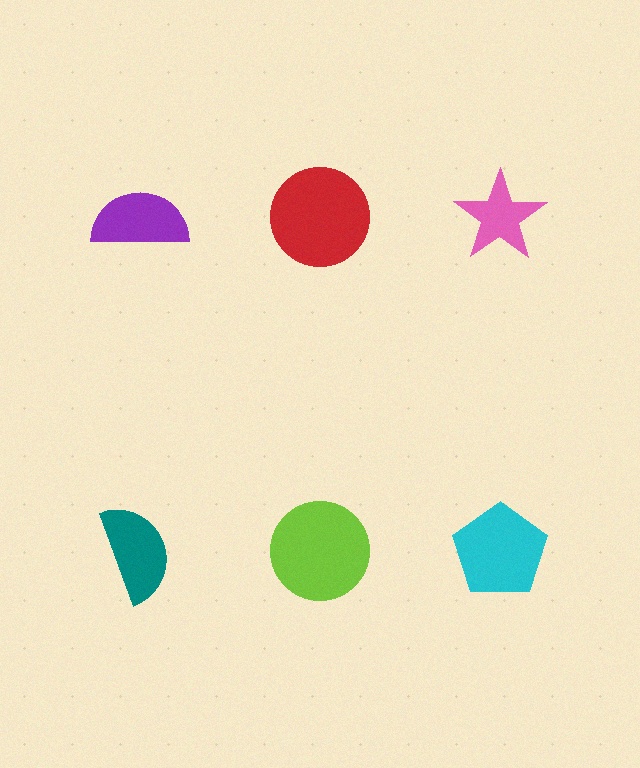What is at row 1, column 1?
A purple semicircle.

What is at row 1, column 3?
A pink star.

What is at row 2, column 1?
A teal semicircle.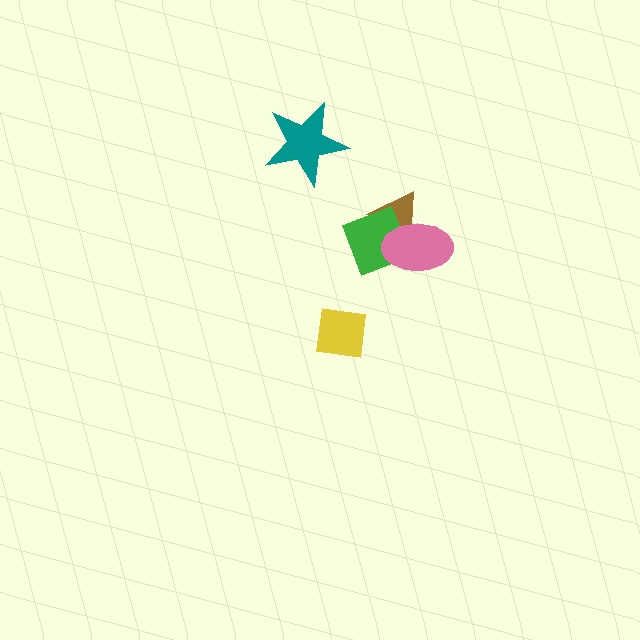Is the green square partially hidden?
Yes, it is partially covered by another shape.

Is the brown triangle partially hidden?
Yes, it is partially covered by another shape.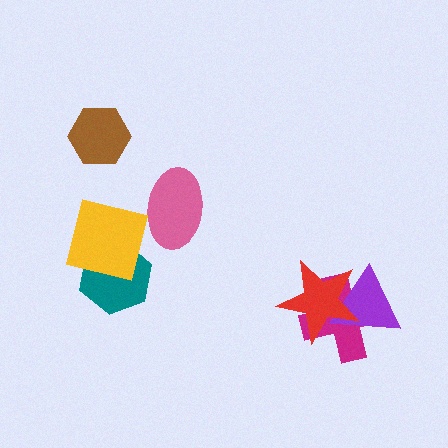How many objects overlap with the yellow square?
1 object overlaps with the yellow square.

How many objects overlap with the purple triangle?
2 objects overlap with the purple triangle.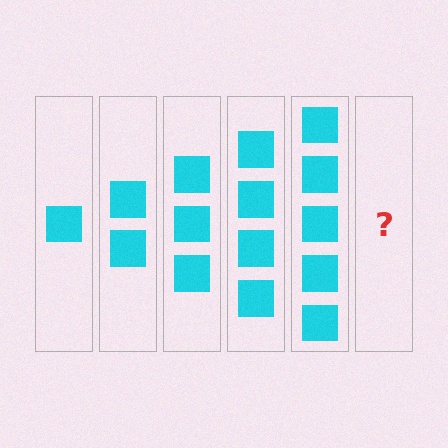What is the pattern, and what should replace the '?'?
The pattern is that each step adds one more square. The '?' should be 6 squares.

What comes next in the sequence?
The next element should be 6 squares.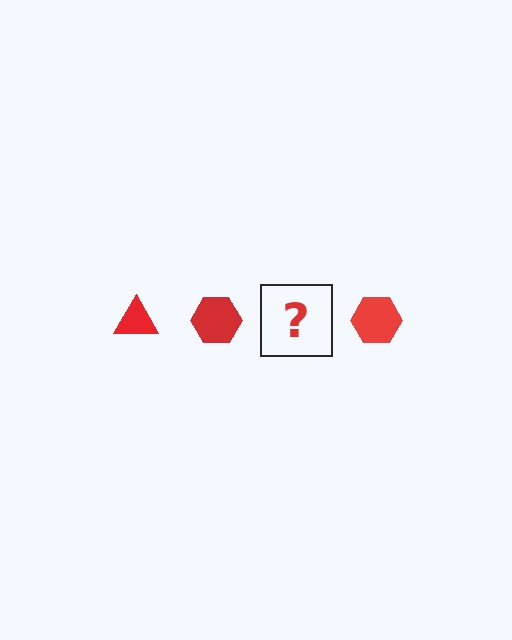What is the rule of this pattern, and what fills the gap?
The rule is that the pattern cycles through triangle, hexagon shapes in red. The gap should be filled with a red triangle.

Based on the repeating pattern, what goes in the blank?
The blank should be a red triangle.